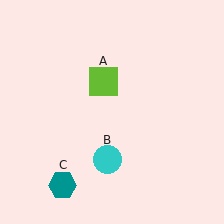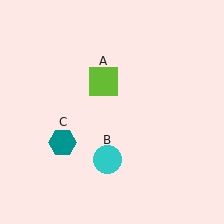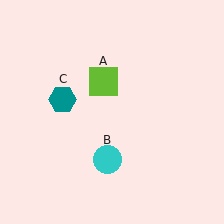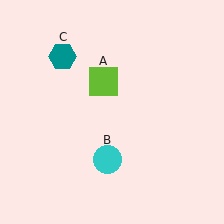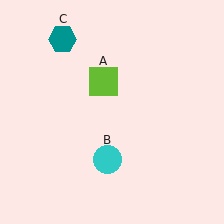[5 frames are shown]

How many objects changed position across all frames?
1 object changed position: teal hexagon (object C).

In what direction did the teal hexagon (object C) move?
The teal hexagon (object C) moved up.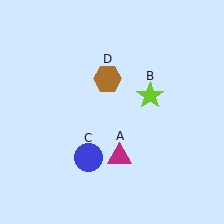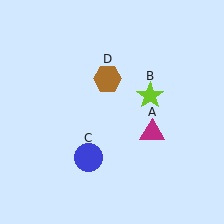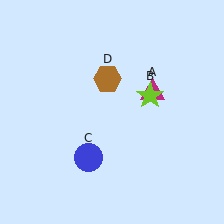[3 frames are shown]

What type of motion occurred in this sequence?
The magenta triangle (object A) rotated counterclockwise around the center of the scene.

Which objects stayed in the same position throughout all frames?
Lime star (object B) and blue circle (object C) and brown hexagon (object D) remained stationary.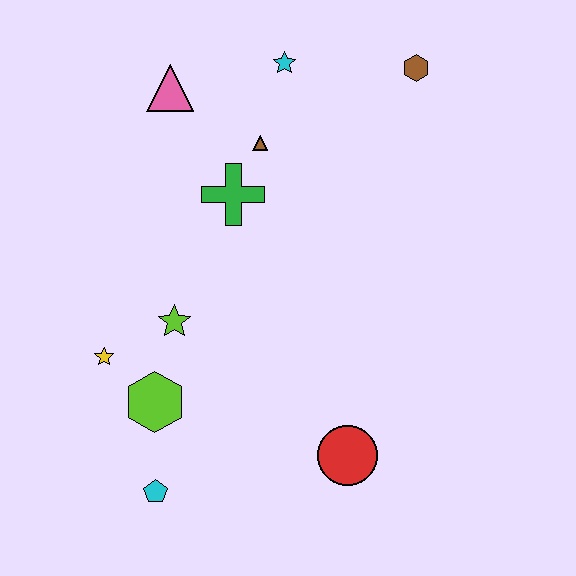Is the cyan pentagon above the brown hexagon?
No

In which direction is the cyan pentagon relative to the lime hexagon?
The cyan pentagon is below the lime hexagon.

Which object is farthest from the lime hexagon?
The brown hexagon is farthest from the lime hexagon.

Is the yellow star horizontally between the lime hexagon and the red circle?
No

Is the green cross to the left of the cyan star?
Yes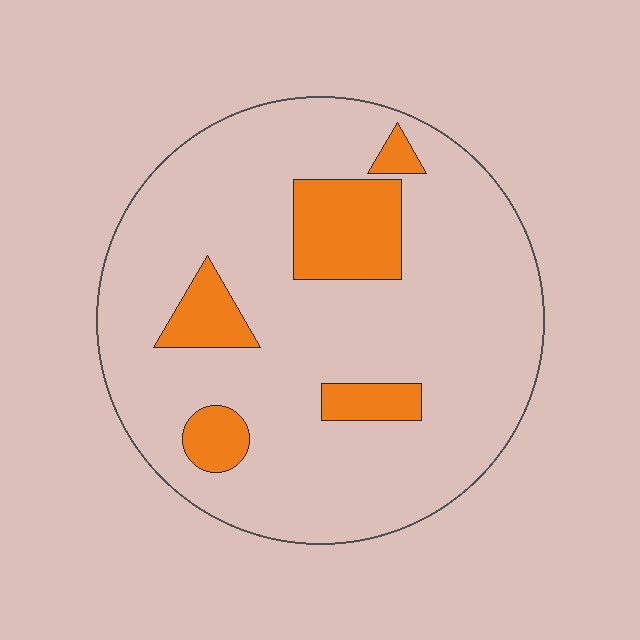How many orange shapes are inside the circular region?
5.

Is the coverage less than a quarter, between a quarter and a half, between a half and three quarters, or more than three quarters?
Less than a quarter.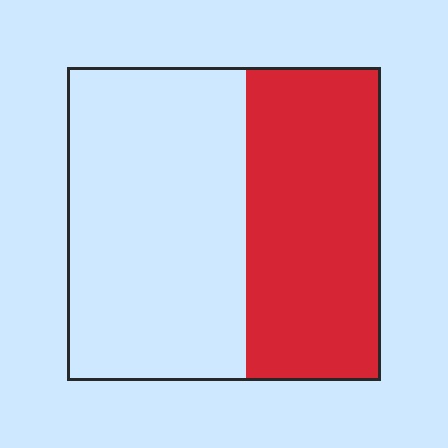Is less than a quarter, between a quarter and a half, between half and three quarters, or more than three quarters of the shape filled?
Between a quarter and a half.